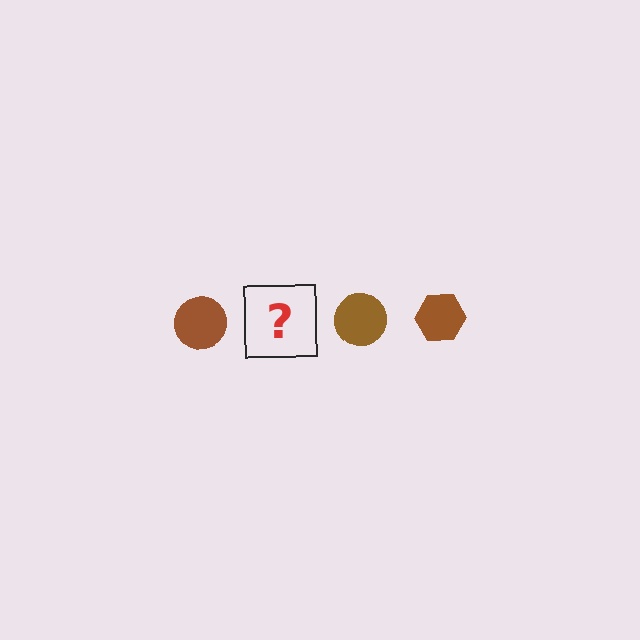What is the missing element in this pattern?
The missing element is a brown hexagon.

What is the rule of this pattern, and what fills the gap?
The rule is that the pattern cycles through circle, hexagon shapes in brown. The gap should be filled with a brown hexagon.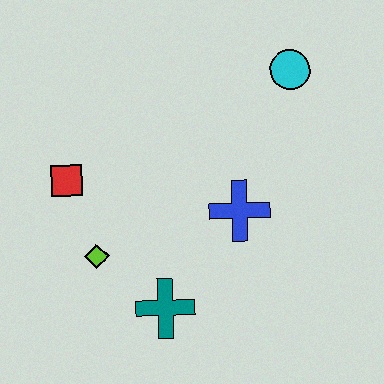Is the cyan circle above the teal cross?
Yes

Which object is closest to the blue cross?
The teal cross is closest to the blue cross.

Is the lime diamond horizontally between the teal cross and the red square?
Yes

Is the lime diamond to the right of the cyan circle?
No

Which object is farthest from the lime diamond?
The cyan circle is farthest from the lime diamond.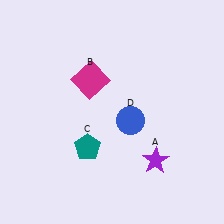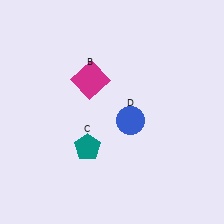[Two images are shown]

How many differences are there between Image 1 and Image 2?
There is 1 difference between the two images.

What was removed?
The purple star (A) was removed in Image 2.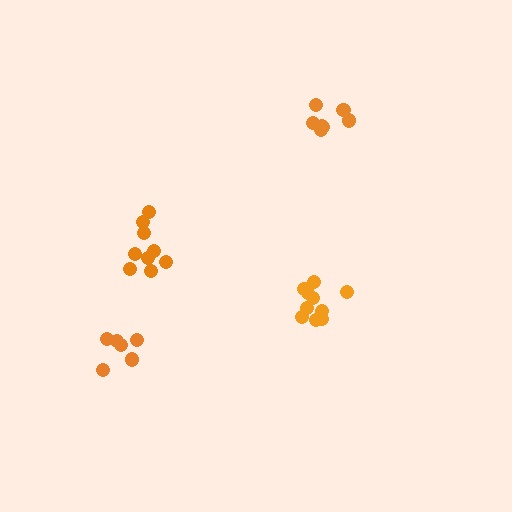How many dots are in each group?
Group 1: 10 dots, Group 2: 9 dots, Group 3: 7 dots, Group 4: 7 dots (33 total).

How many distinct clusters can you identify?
There are 4 distinct clusters.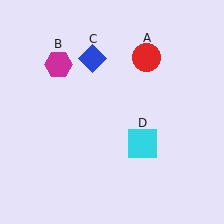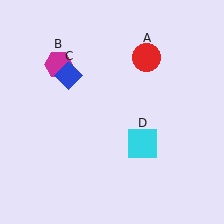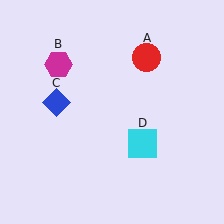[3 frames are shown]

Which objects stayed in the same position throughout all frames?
Red circle (object A) and magenta hexagon (object B) and cyan square (object D) remained stationary.